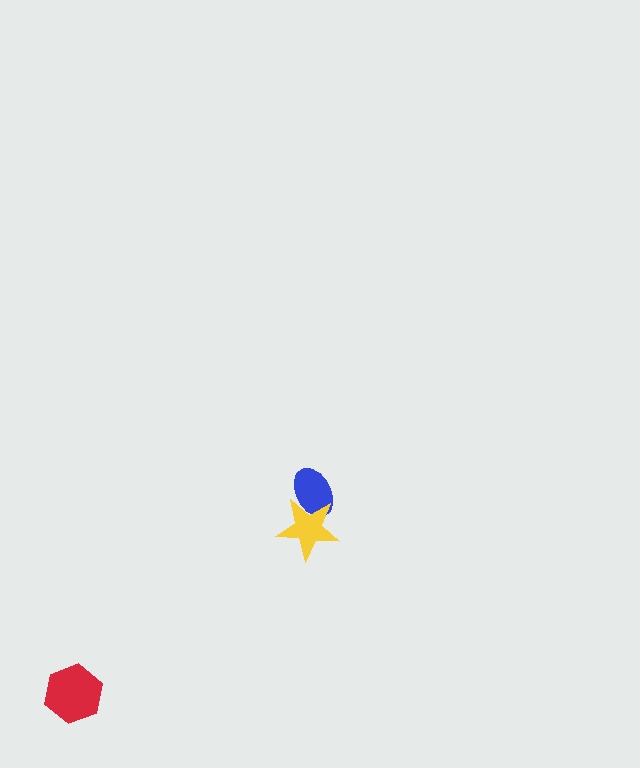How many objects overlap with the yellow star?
1 object overlaps with the yellow star.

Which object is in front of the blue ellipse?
The yellow star is in front of the blue ellipse.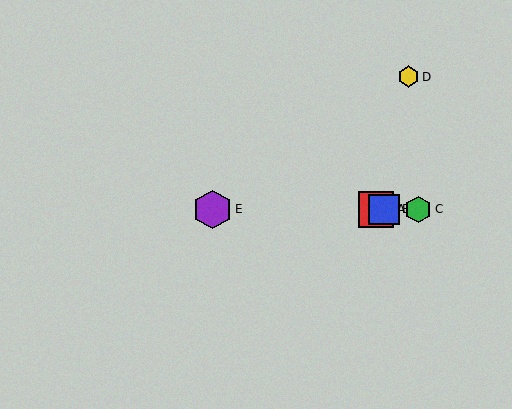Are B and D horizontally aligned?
No, B is at y≈209 and D is at y≈77.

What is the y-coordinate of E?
Object E is at y≈209.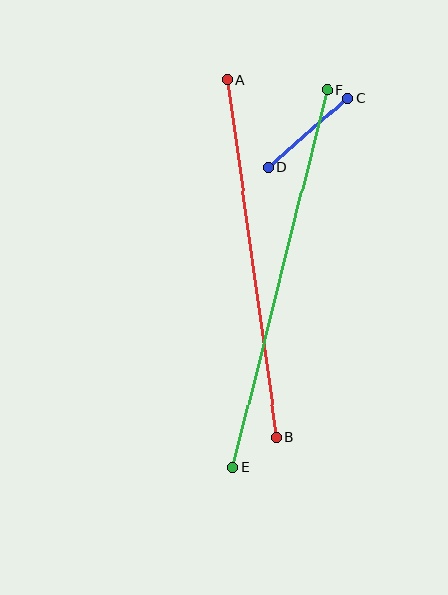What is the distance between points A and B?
The distance is approximately 361 pixels.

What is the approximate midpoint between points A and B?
The midpoint is at approximately (252, 259) pixels.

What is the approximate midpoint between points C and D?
The midpoint is at approximately (308, 133) pixels.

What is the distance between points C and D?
The distance is approximately 106 pixels.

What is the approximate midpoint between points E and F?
The midpoint is at approximately (280, 278) pixels.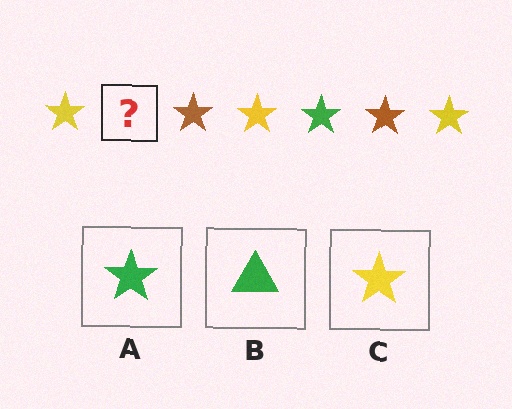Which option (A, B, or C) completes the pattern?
A.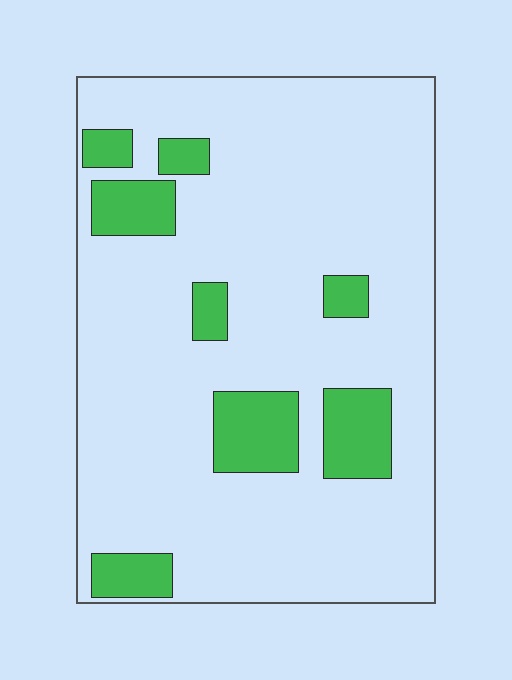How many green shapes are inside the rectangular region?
8.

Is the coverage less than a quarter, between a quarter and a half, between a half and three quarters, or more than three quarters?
Less than a quarter.